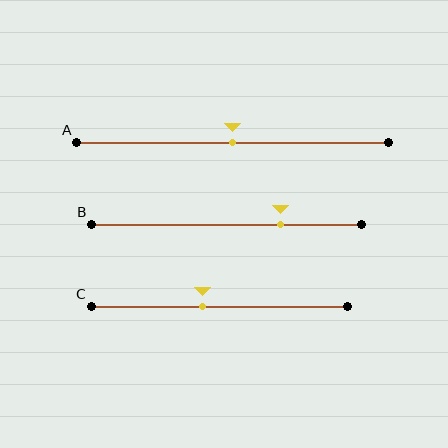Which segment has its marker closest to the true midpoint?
Segment A has its marker closest to the true midpoint.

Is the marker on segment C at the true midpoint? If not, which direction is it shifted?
No, the marker on segment C is shifted to the left by about 6% of the segment length.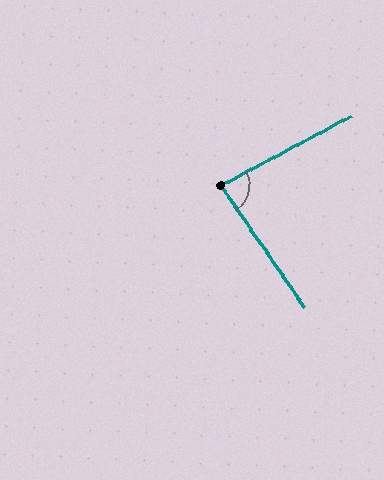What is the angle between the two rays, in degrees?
Approximately 84 degrees.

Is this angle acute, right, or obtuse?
It is acute.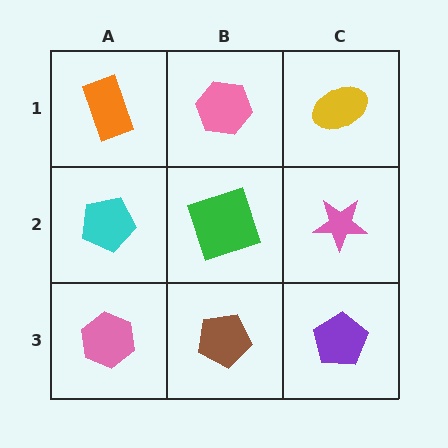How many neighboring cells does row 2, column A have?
3.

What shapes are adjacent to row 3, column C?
A pink star (row 2, column C), a brown pentagon (row 3, column B).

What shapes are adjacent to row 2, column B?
A pink hexagon (row 1, column B), a brown pentagon (row 3, column B), a cyan pentagon (row 2, column A), a pink star (row 2, column C).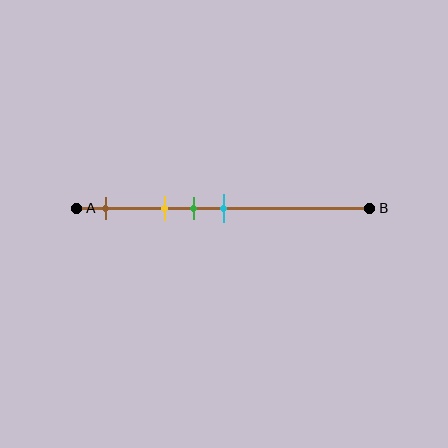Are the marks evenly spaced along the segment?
No, the marks are not evenly spaced.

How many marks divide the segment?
There are 4 marks dividing the segment.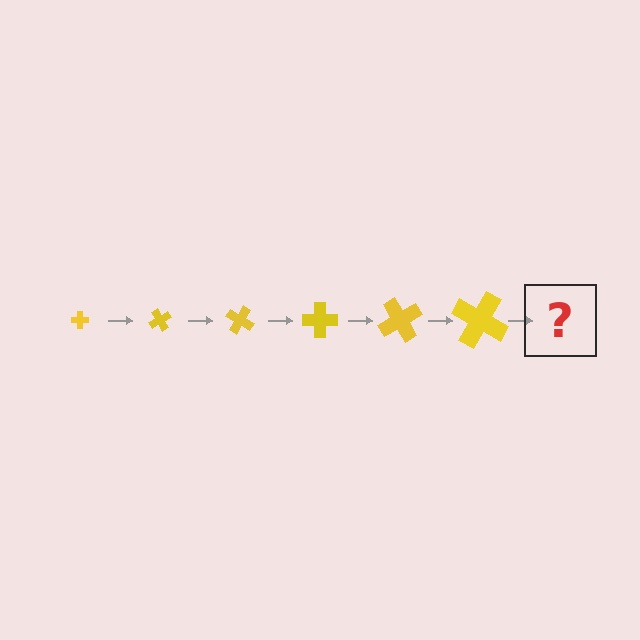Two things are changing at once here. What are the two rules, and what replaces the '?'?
The two rules are that the cross grows larger each step and it rotates 60 degrees each step. The '?' should be a cross, larger than the previous one and rotated 360 degrees from the start.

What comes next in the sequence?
The next element should be a cross, larger than the previous one and rotated 360 degrees from the start.